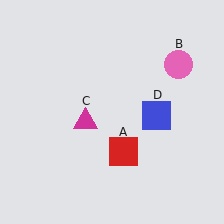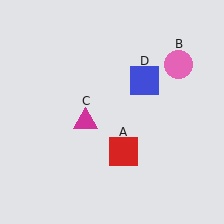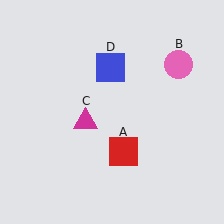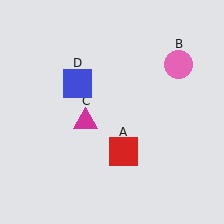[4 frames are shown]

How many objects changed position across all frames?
1 object changed position: blue square (object D).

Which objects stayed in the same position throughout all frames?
Red square (object A) and pink circle (object B) and magenta triangle (object C) remained stationary.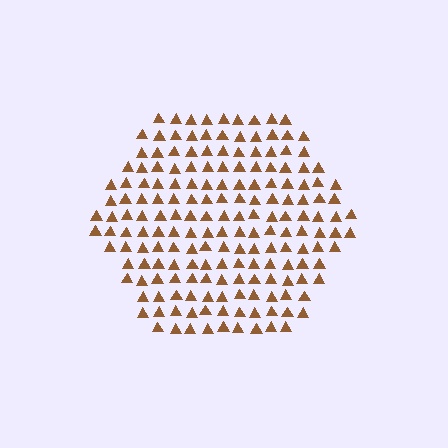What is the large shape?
The large shape is a hexagon.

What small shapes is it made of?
It is made of small triangles.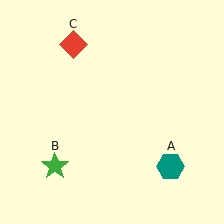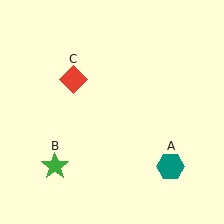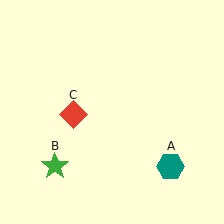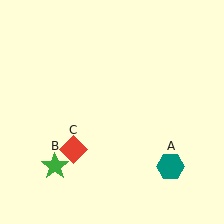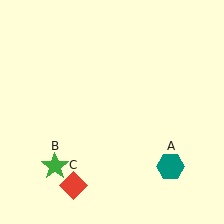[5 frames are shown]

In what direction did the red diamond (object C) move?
The red diamond (object C) moved down.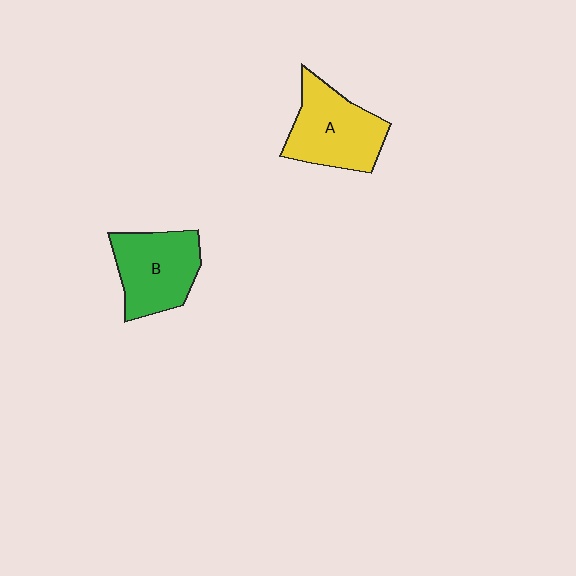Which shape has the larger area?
Shape A (yellow).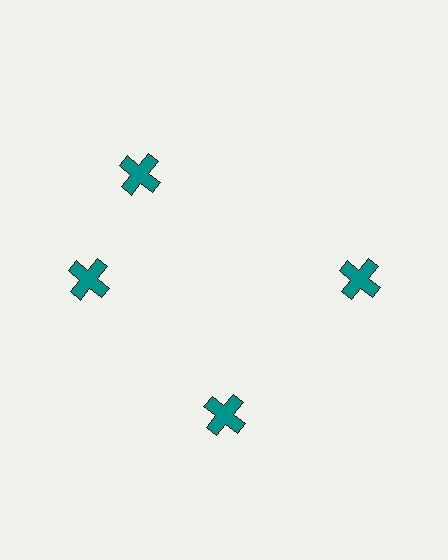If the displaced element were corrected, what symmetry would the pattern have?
It would have 4-fold rotational symmetry — the pattern would map onto itself every 90 degrees.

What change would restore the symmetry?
The symmetry would be restored by rotating it back into even spacing with its neighbors so that all 4 crosses sit at equal angles and equal distance from the center.